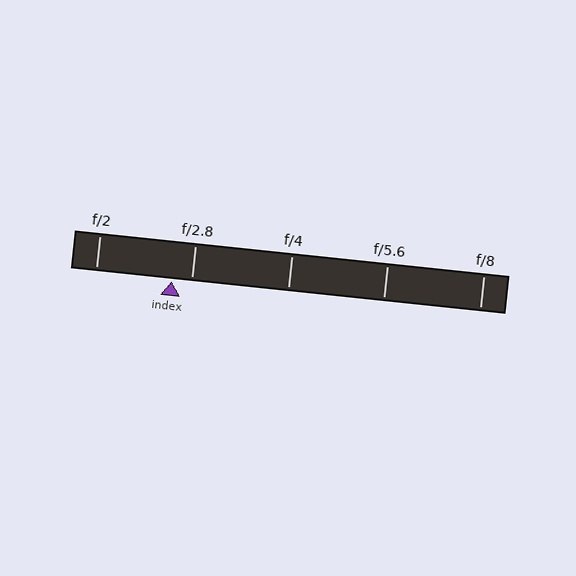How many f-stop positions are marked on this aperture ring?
There are 5 f-stop positions marked.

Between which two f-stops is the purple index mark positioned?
The index mark is between f/2 and f/2.8.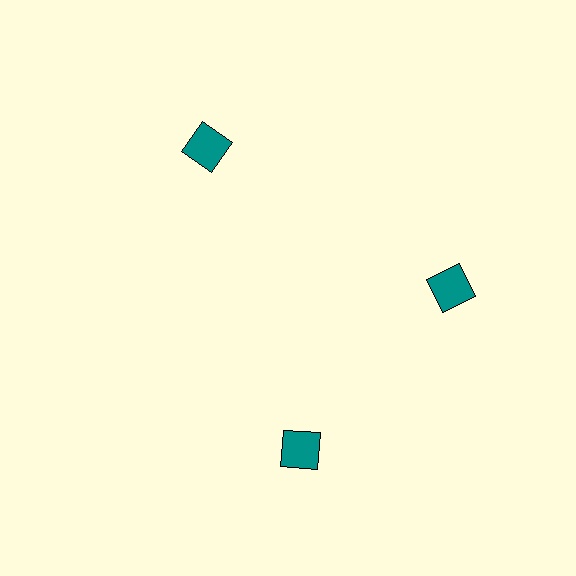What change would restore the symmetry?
The symmetry would be restored by rotating it back into even spacing with its neighbors so that all 3 squares sit at equal angles and equal distance from the center.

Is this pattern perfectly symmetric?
No. The 3 teal squares are arranged in a ring, but one element near the 7 o'clock position is rotated out of alignment along the ring, breaking the 3-fold rotational symmetry.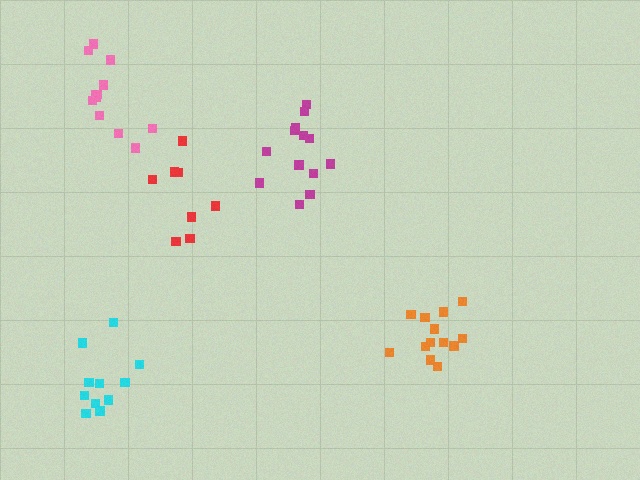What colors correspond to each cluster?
The clusters are colored: red, magenta, cyan, orange, pink.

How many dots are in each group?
Group 1: 8 dots, Group 2: 13 dots, Group 3: 11 dots, Group 4: 13 dots, Group 5: 12 dots (57 total).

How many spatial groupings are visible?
There are 5 spatial groupings.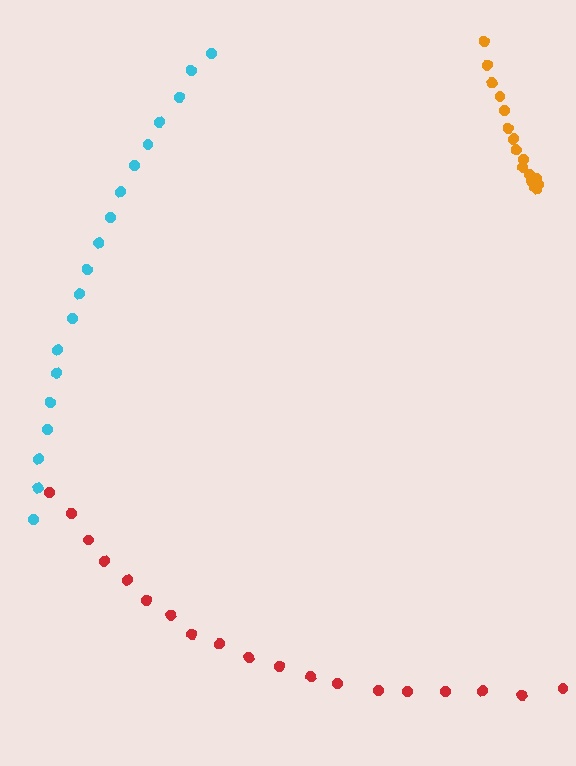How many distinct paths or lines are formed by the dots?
There are 3 distinct paths.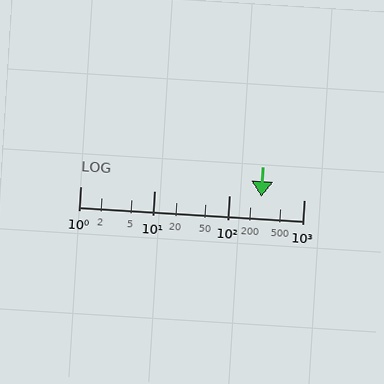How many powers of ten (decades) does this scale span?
The scale spans 3 decades, from 1 to 1000.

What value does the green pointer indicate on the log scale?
The pointer indicates approximately 270.